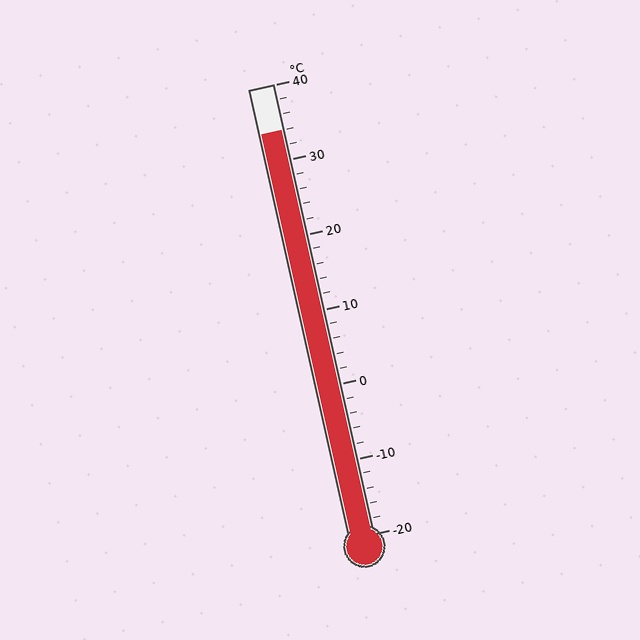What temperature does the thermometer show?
The thermometer shows approximately 34°C.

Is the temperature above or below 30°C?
The temperature is above 30°C.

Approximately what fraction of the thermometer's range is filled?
The thermometer is filled to approximately 90% of its range.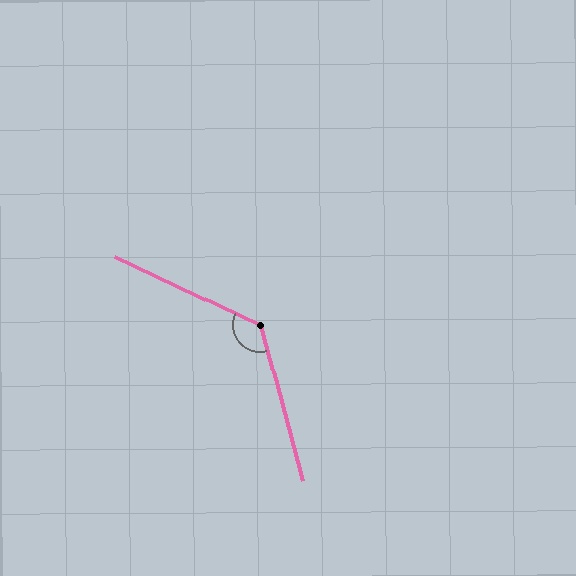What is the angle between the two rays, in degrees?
Approximately 130 degrees.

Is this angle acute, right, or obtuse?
It is obtuse.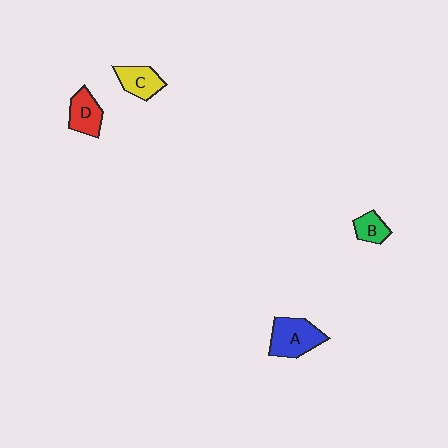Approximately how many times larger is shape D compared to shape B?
Approximately 1.5 times.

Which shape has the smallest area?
Shape B (green).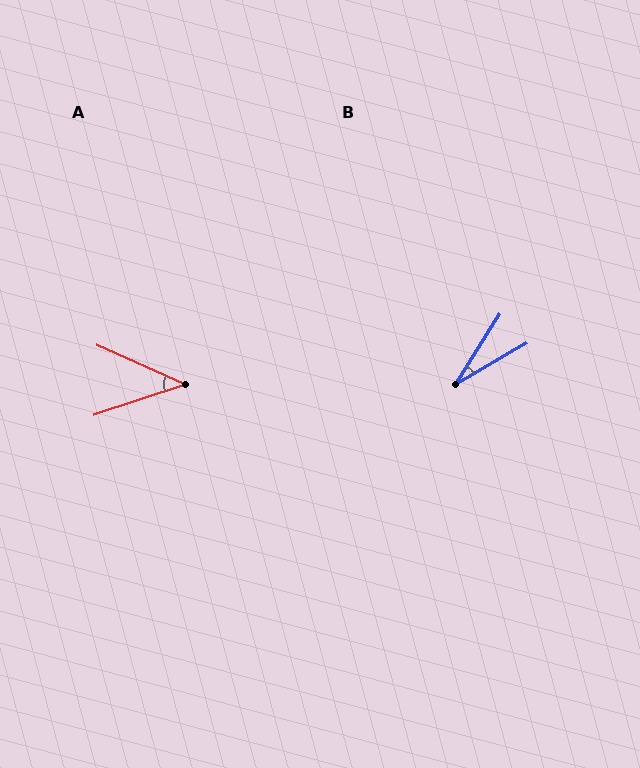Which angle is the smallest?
B, at approximately 27 degrees.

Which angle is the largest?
A, at approximately 42 degrees.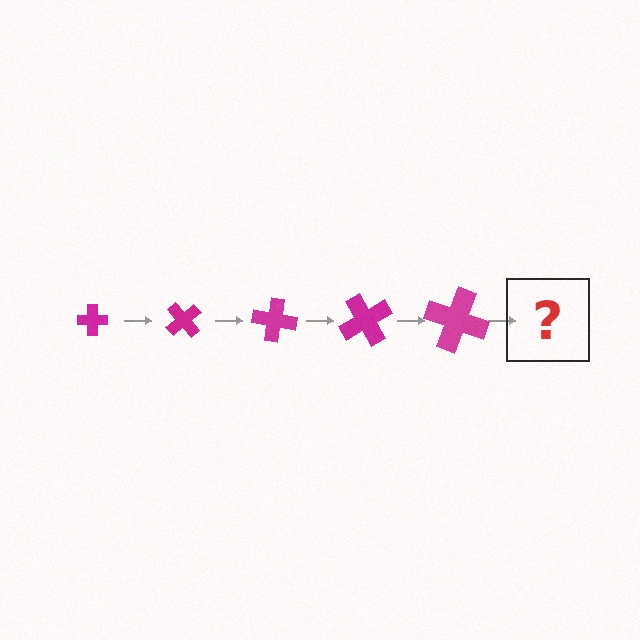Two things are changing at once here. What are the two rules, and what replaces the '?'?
The two rules are that the cross grows larger each step and it rotates 50 degrees each step. The '?' should be a cross, larger than the previous one and rotated 250 degrees from the start.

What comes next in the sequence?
The next element should be a cross, larger than the previous one and rotated 250 degrees from the start.